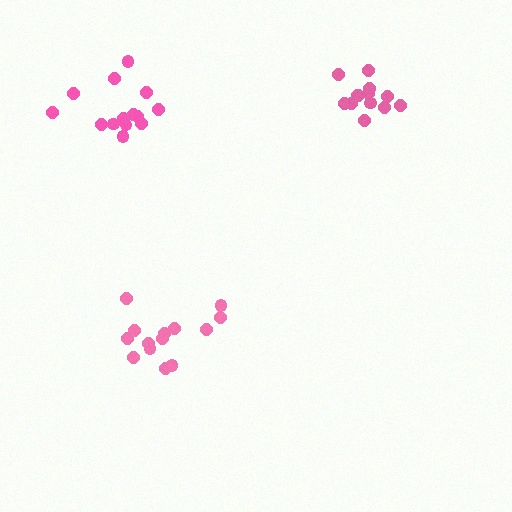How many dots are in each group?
Group 1: 14 dots, Group 2: 14 dots, Group 3: 13 dots (41 total).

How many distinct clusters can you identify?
There are 3 distinct clusters.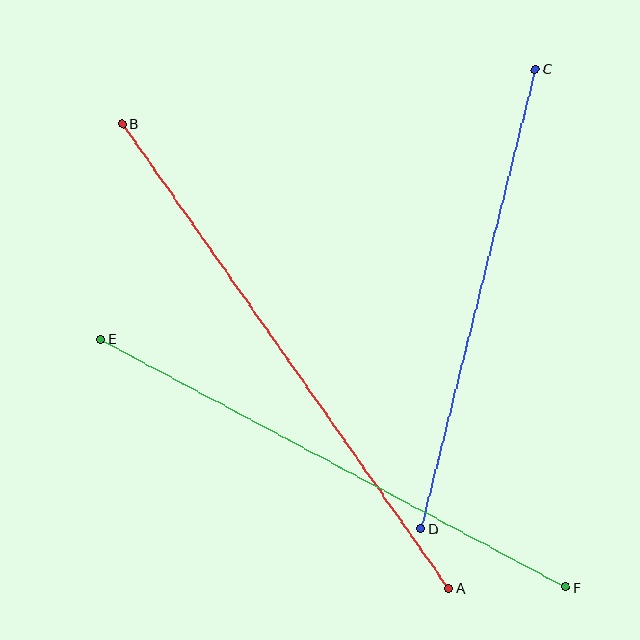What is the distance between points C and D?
The distance is approximately 474 pixels.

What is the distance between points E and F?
The distance is approximately 527 pixels.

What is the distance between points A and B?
The distance is approximately 568 pixels.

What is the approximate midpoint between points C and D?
The midpoint is at approximately (478, 299) pixels.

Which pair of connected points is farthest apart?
Points A and B are farthest apart.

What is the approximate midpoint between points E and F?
The midpoint is at approximately (333, 463) pixels.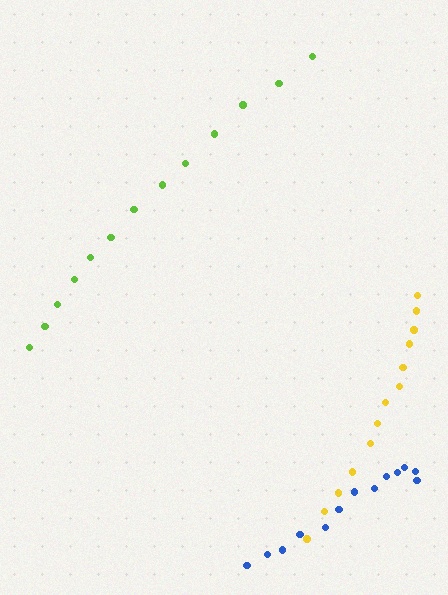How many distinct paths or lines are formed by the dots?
There are 3 distinct paths.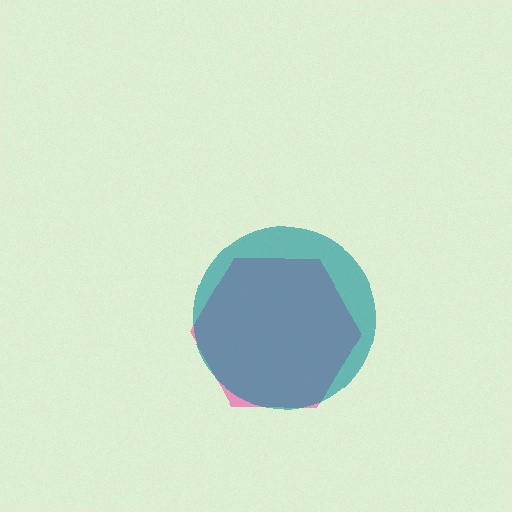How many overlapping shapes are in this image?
There are 2 overlapping shapes in the image.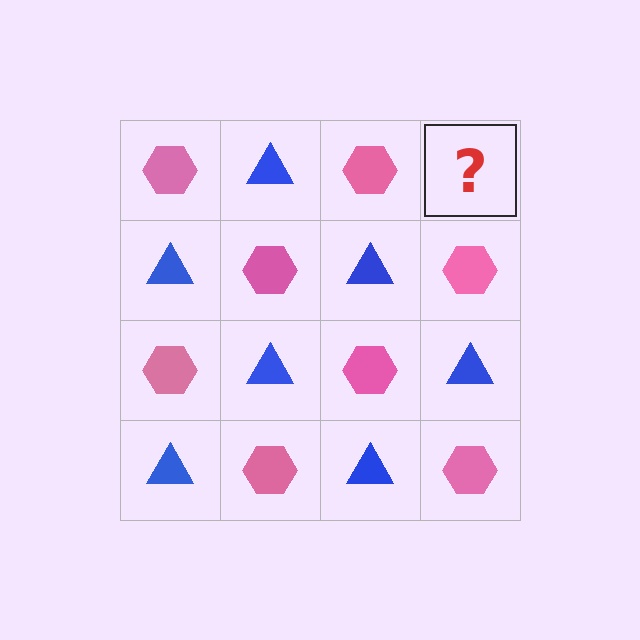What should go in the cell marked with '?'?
The missing cell should contain a blue triangle.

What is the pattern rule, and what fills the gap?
The rule is that it alternates pink hexagon and blue triangle in a checkerboard pattern. The gap should be filled with a blue triangle.